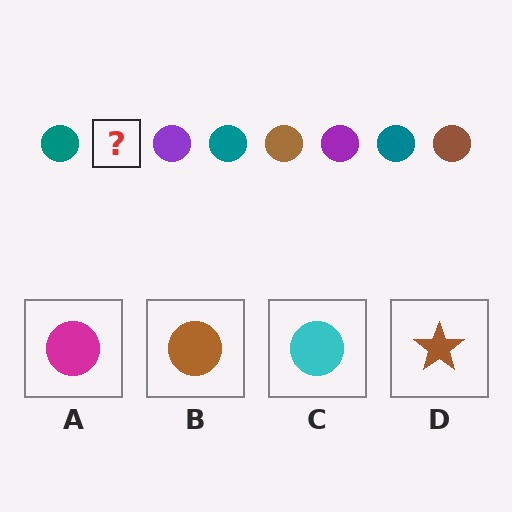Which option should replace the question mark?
Option B.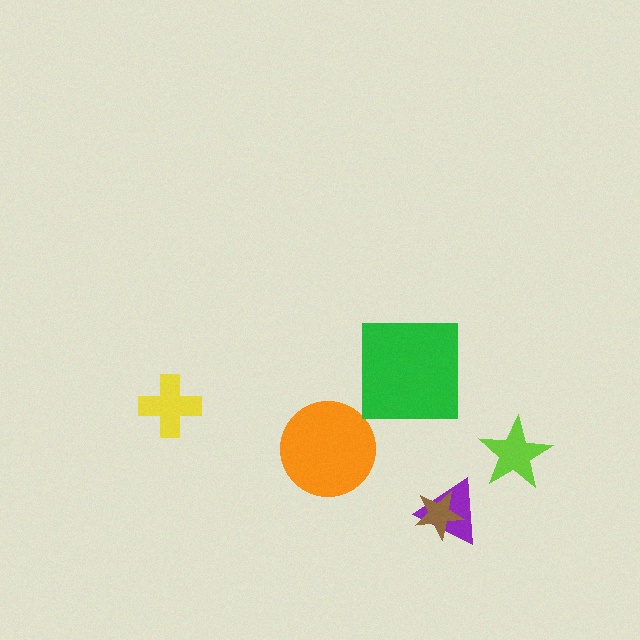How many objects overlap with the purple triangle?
1 object overlaps with the purple triangle.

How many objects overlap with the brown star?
1 object overlaps with the brown star.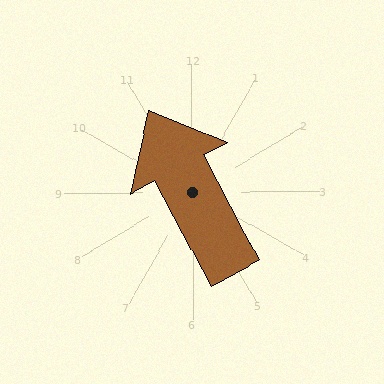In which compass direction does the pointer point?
Northwest.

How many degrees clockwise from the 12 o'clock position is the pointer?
Approximately 332 degrees.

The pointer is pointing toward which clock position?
Roughly 11 o'clock.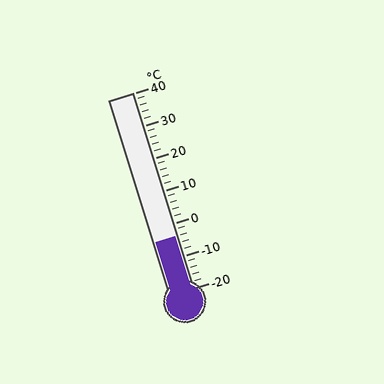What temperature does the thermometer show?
The thermometer shows approximately -4°C.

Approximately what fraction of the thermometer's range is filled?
The thermometer is filled to approximately 25% of its range.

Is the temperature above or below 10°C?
The temperature is below 10°C.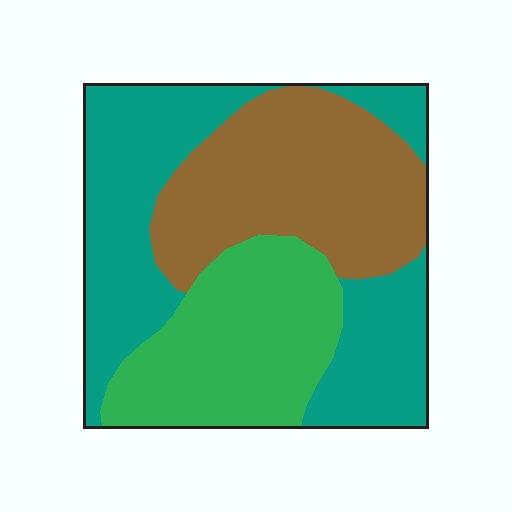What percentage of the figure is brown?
Brown covers around 30% of the figure.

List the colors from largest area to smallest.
From largest to smallest: teal, brown, green.